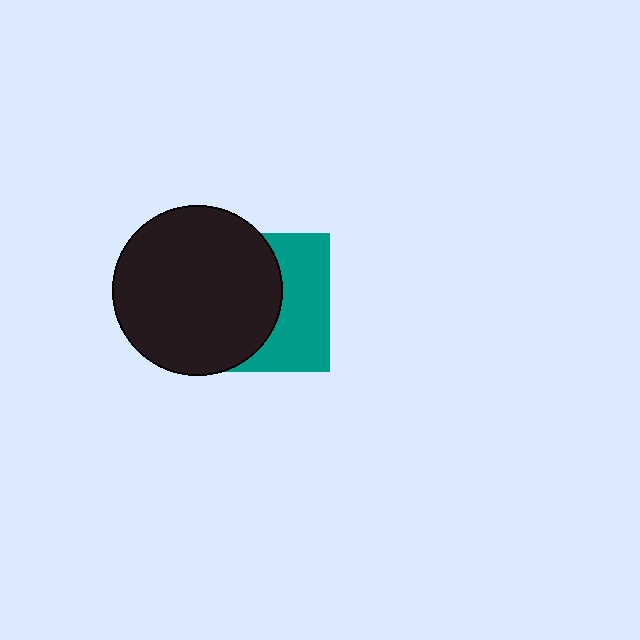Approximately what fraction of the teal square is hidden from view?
Roughly 58% of the teal square is hidden behind the black circle.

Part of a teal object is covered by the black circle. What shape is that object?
It is a square.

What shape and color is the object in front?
The object in front is a black circle.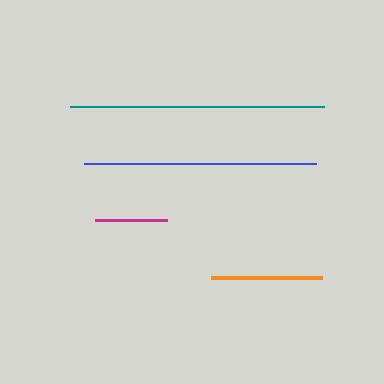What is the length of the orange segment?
The orange segment is approximately 111 pixels long.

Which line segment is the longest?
The teal line is the longest at approximately 254 pixels.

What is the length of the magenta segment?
The magenta segment is approximately 72 pixels long.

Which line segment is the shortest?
The magenta line is the shortest at approximately 72 pixels.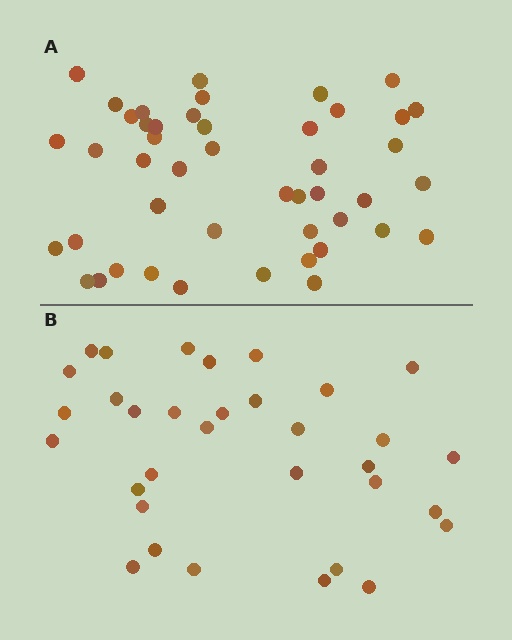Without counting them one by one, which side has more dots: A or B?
Region A (the top region) has more dots.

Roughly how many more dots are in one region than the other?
Region A has approximately 15 more dots than region B.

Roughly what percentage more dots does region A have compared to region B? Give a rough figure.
About 40% more.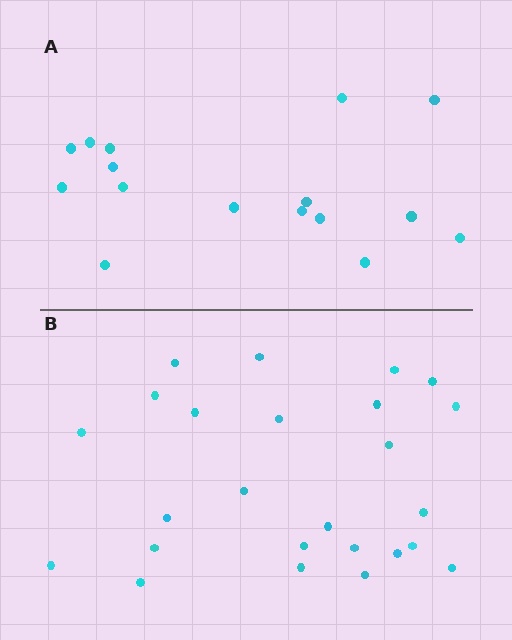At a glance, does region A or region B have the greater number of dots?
Region B (the bottom region) has more dots.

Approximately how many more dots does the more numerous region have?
Region B has roughly 8 or so more dots than region A.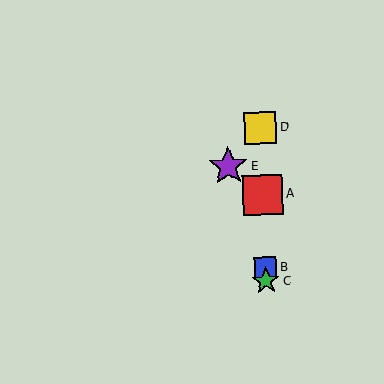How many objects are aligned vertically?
4 objects (A, B, C, D) are aligned vertically.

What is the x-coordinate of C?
Object C is at x≈266.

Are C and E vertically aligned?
No, C is at x≈266 and E is at x≈228.